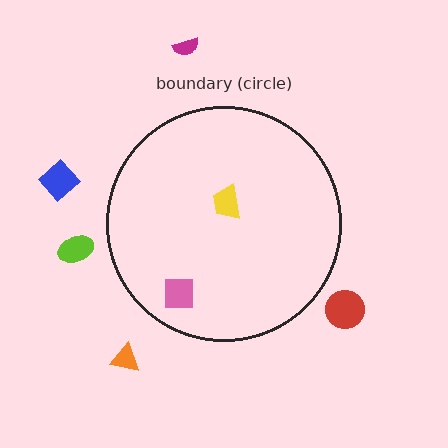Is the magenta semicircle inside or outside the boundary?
Outside.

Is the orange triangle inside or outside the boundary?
Outside.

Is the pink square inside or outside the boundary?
Inside.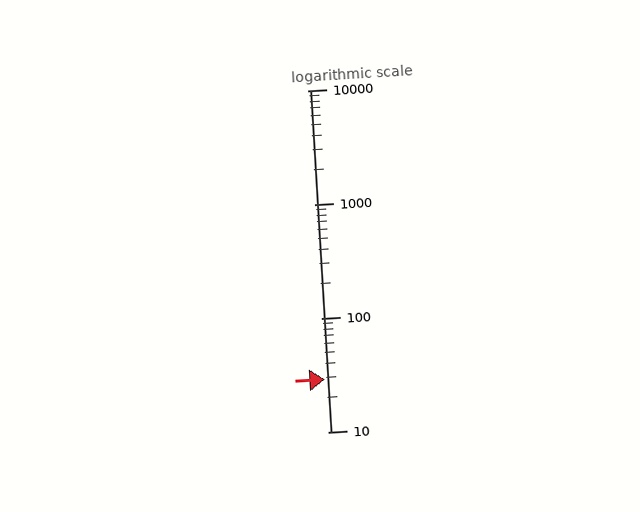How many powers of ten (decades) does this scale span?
The scale spans 3 decades, from 10 to 10000.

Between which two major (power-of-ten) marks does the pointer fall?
The pointer is between 10 and 100.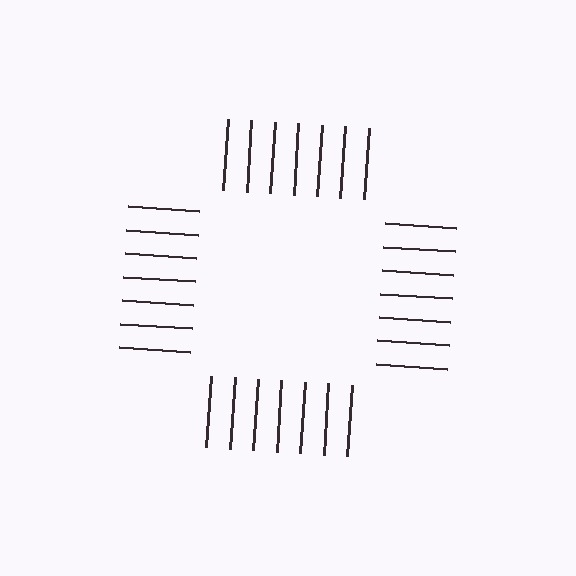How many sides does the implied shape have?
4 sides — the line-ends trace a square.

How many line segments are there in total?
28 — 7 along each of the 4 edges.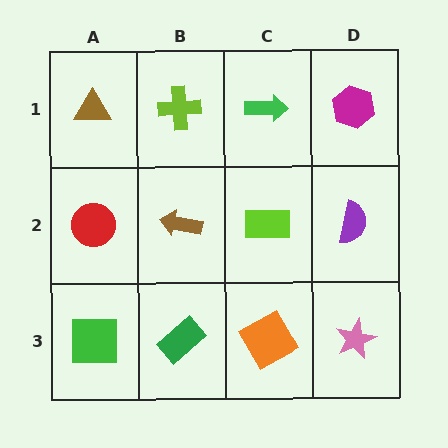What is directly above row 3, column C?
A lime rectangle.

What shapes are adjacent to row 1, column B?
A brown arrow (row 2, column B), a brown triangle (row 1, column A), a green arrow (row 1, column C).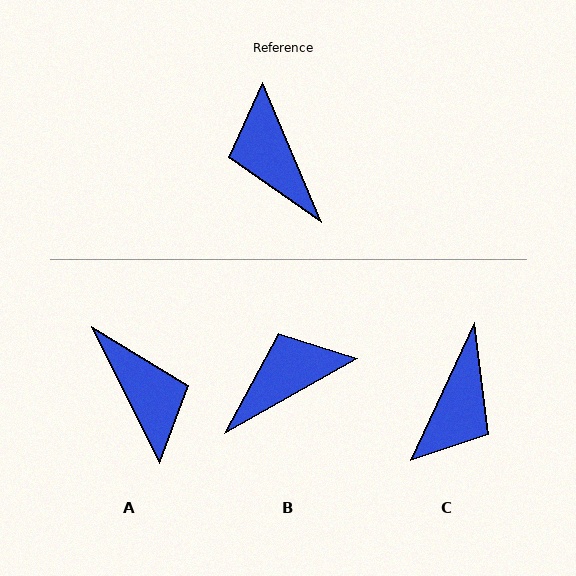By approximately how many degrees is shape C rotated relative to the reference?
Approximately 132 degrees counter-clockwise.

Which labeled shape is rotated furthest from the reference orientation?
A, about 176 degrees away.